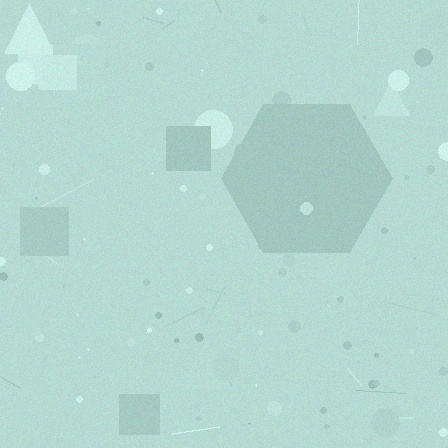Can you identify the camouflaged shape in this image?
The camouflaged shape is a hexagon.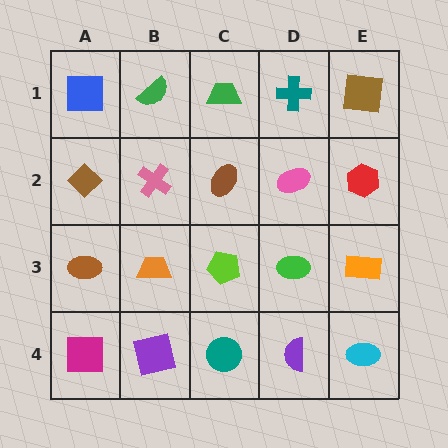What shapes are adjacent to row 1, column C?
A brown ellipse (row 2, column C), a green semicircle (row 1, column B), a teal cross (row 1, column D).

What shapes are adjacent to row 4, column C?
A lime pentagon (row 3, column C), a purple square (row 4, column B), a purple semicircle (row 4, column D).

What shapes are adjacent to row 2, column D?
A teal cross (row 1, column D), a green ellipse (row 3, column D), a brown ellipse (row 2, column C), a red hexagon (row 2, column E).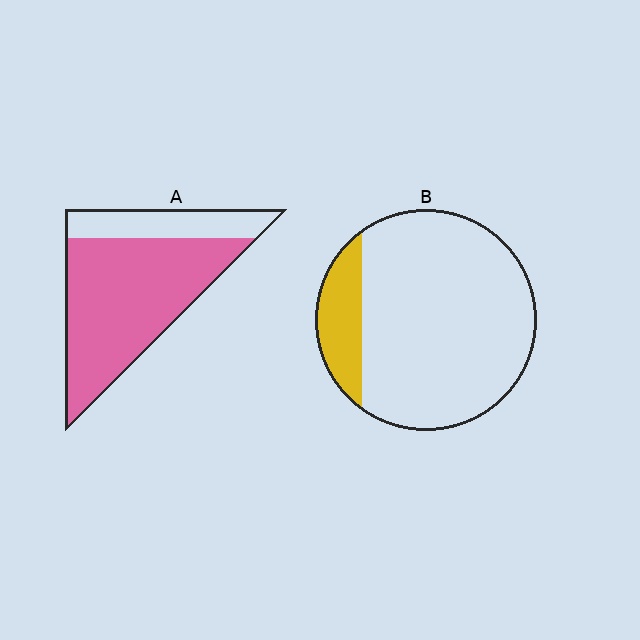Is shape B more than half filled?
No.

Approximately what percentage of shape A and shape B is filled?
A is approximately 75% and B is approximately 15%.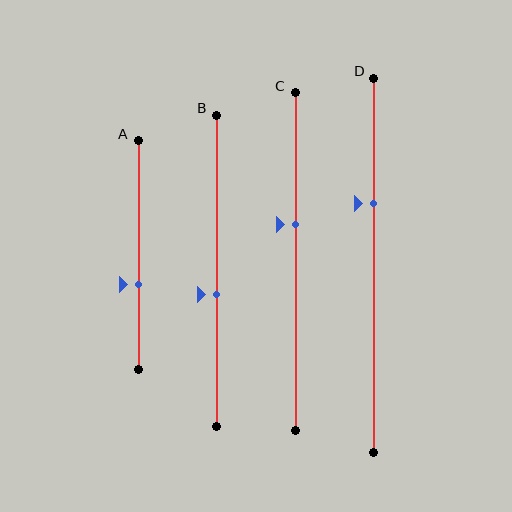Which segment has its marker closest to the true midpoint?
Segment B has its marker closest to the true midpoint.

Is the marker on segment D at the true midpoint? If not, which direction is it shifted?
No, the marker on segment D is shifted upward by about 16% of the segment length.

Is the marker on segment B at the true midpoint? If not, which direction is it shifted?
No, the marker on segment B is shifted downward by about 8% of the segment length.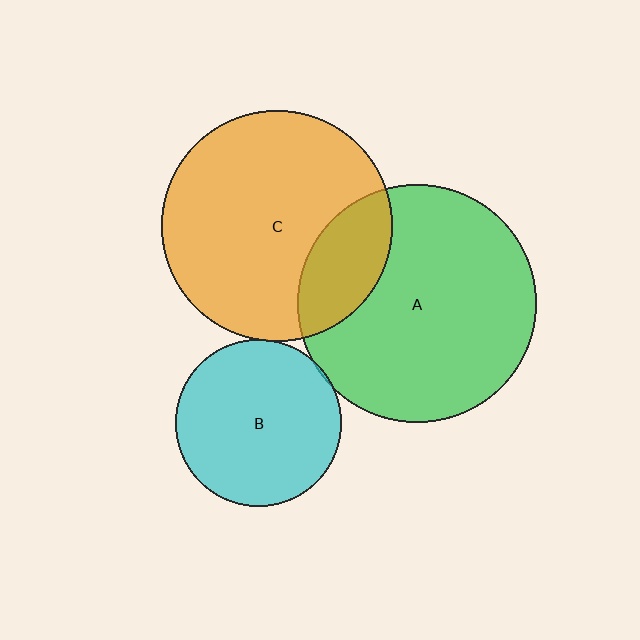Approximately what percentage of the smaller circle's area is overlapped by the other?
Approximately 5%.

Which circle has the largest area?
Circle A (green).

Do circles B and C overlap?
Yes.